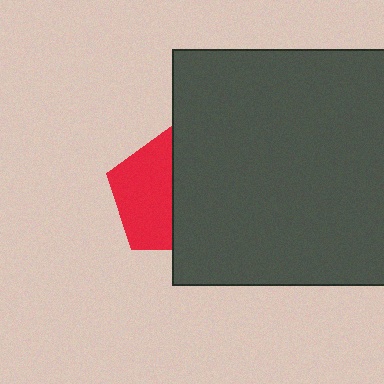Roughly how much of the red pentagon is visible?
About half of it is visible (roughly 49%).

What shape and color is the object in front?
The object in front is a dark gray square.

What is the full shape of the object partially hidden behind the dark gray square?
The partially hidden object is a red pentagon.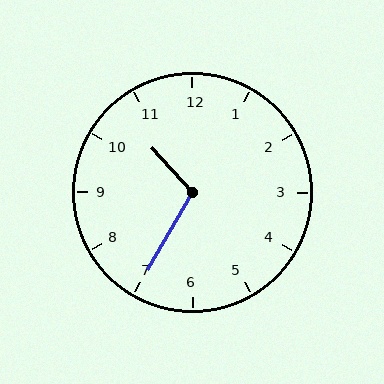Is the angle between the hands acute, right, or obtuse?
It is obtuse.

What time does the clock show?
10:35.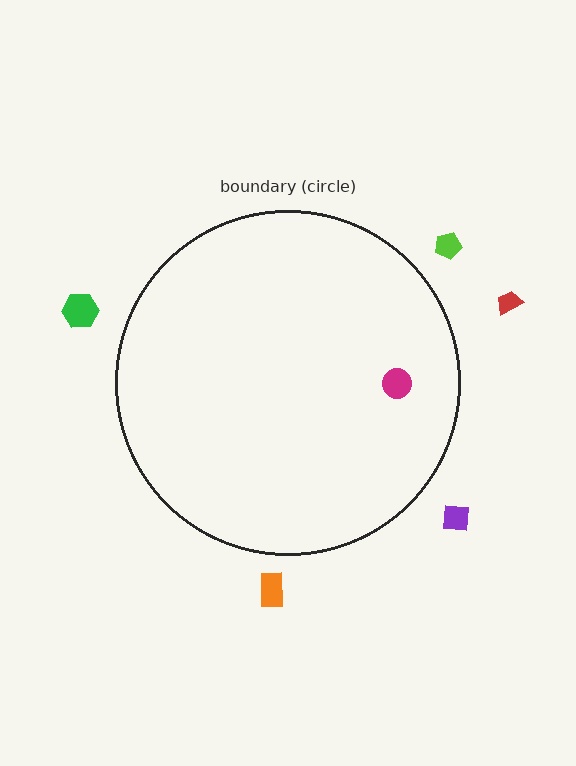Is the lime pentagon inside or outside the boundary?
Outside.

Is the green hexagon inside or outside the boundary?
Outside.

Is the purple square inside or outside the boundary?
Outside.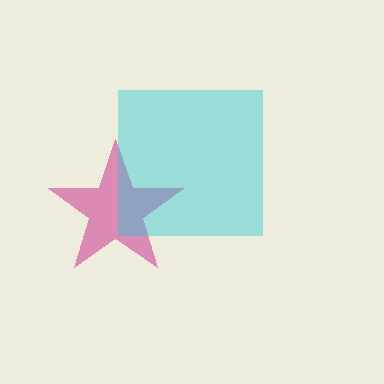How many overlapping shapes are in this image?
There are 2 overlapping shapes in the image.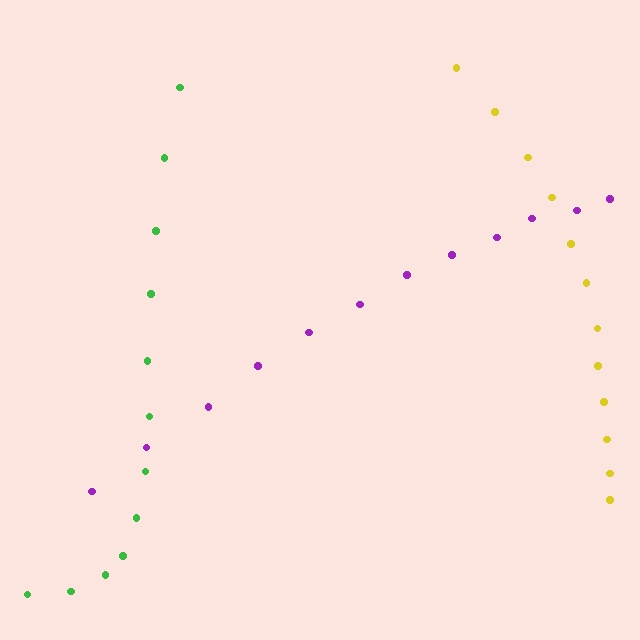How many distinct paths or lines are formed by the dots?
There are 3 distinct paths.